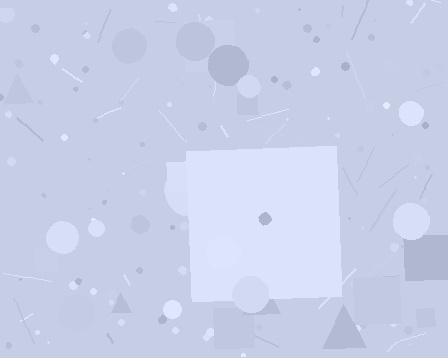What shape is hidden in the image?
A square is hidden in the image.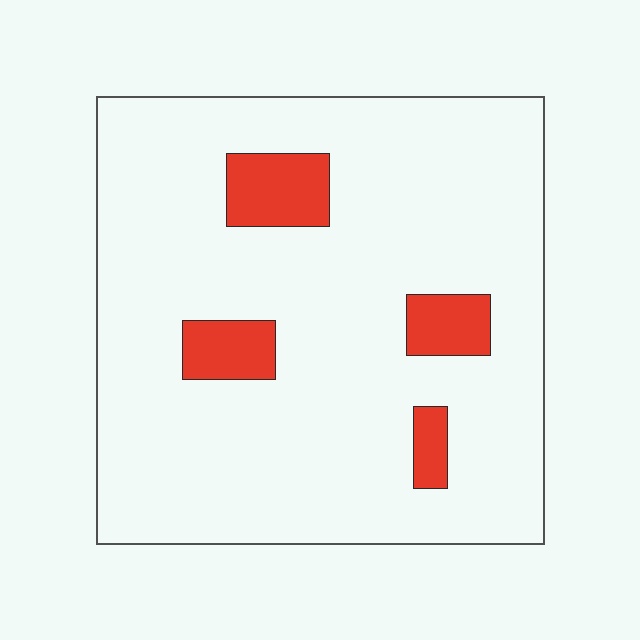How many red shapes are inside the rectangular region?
4.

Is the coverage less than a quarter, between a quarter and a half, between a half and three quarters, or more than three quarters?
Less than a quarter.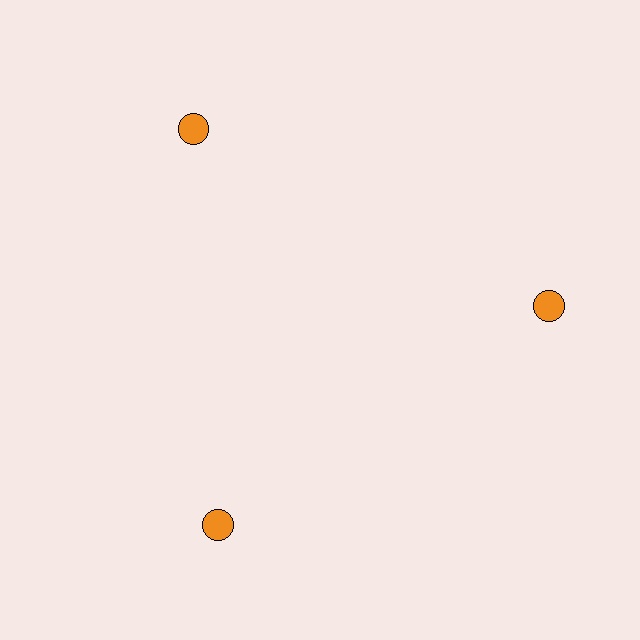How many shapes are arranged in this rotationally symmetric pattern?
There are 3 shapes, arranged in 3 groups of 1.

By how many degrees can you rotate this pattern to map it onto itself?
The pattern maps onto itself every 120 degrees of rotation.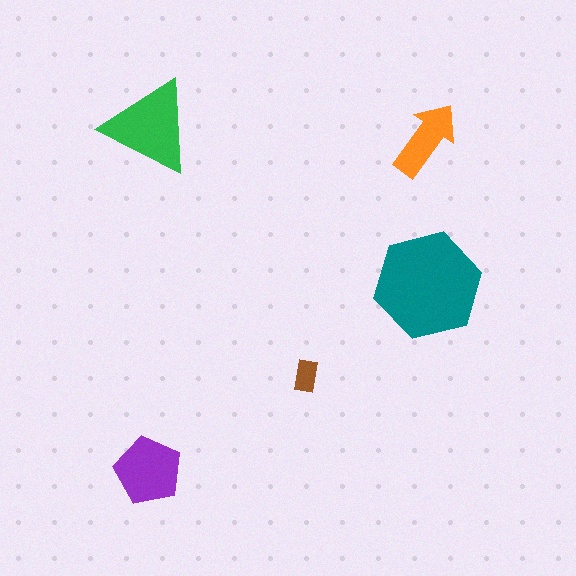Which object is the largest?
The teal hexagon.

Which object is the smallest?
The brown rectangle.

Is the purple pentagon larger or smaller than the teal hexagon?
Smaller.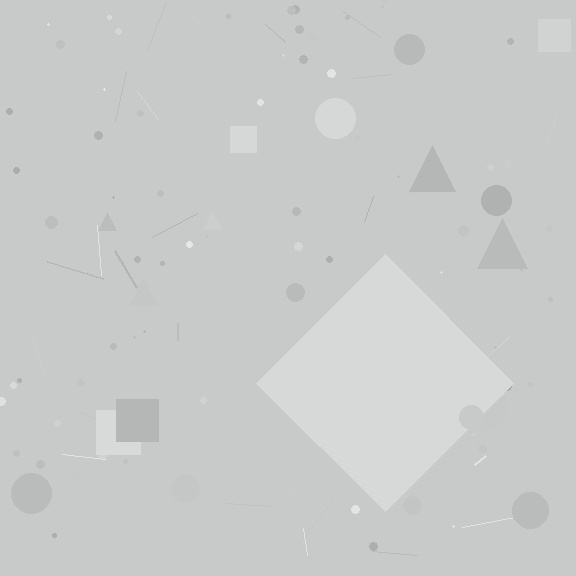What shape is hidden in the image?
A diamond is hidden in the image.